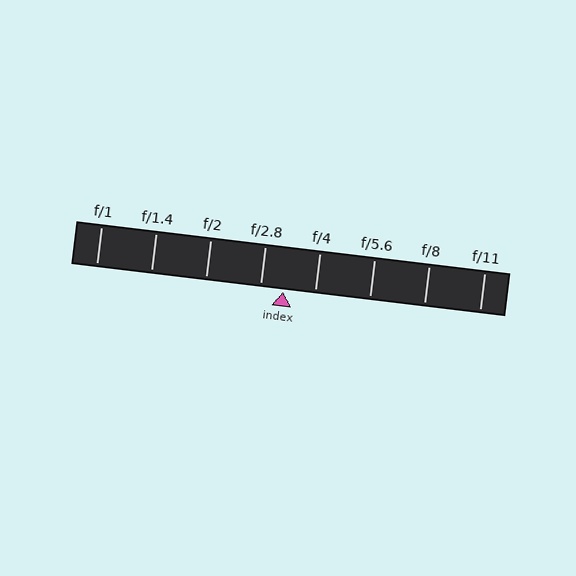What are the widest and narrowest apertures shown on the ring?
The widest aperture shown is f/1 and the narrowest is f/11.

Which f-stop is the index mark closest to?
The index mark is closest to f/2.8.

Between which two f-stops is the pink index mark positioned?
The index mark is between f/2.8 and f/4.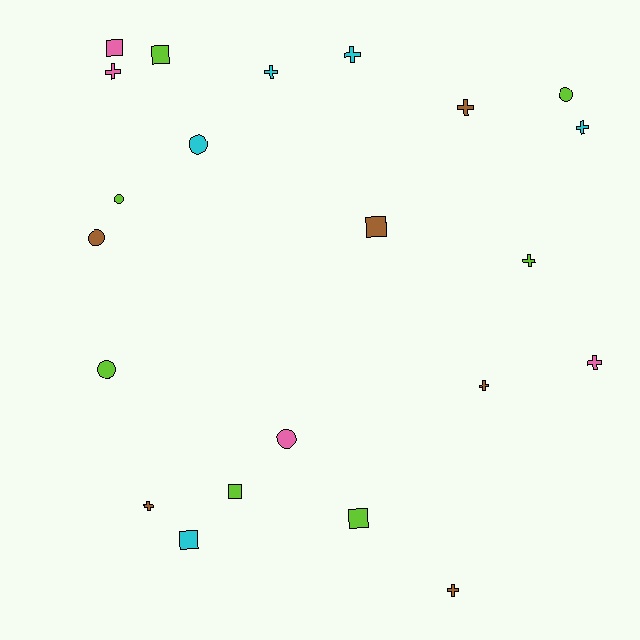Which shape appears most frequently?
Cross, with 10 objects.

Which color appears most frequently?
Lime, with 7 objects.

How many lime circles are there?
There are 3 lime circles.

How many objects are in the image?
There are 22 objects.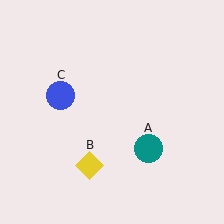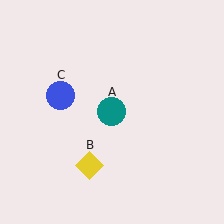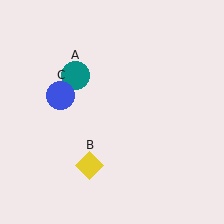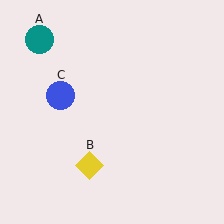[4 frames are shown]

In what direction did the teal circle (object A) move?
The teal circle (object A) moved up and to the left.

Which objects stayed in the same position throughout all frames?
Yellow diamond (object B) and blue circle (object C) remained stationary.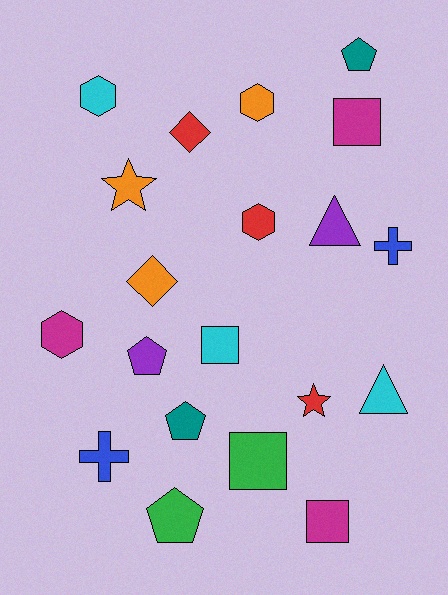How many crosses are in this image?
There are 2 crosses.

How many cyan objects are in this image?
There are 3 cyan objects.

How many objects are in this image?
There are 20 objects.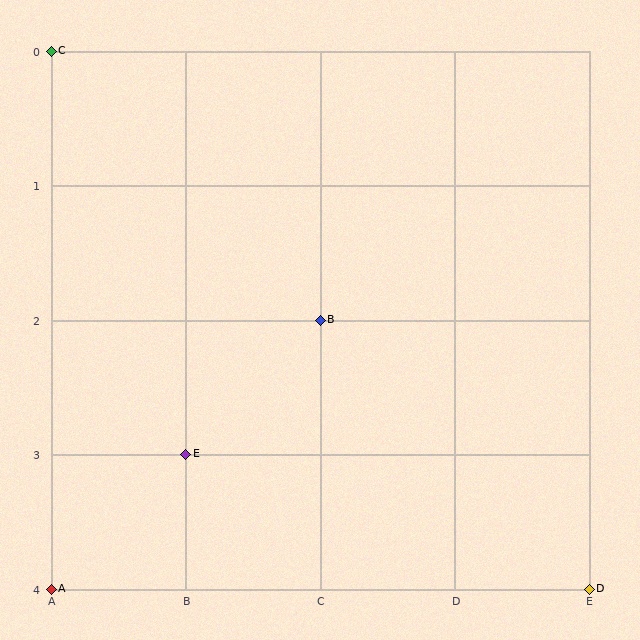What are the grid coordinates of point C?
Point C is at grid coordinates (A, 0).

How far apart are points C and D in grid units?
Points C and D are 4 columns and 4 rows apart (about 5.7 grid units diagonally).